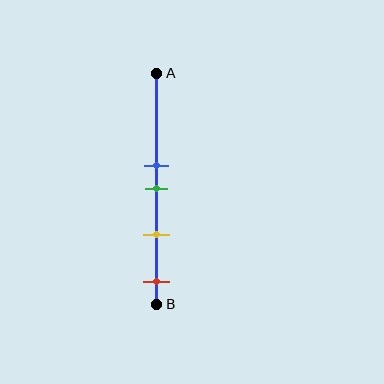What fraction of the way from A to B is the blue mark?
The blue mark is approximately 40% (0.4) of the way from A to B.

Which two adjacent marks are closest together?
The blue and green marks are the closest adjacent pair.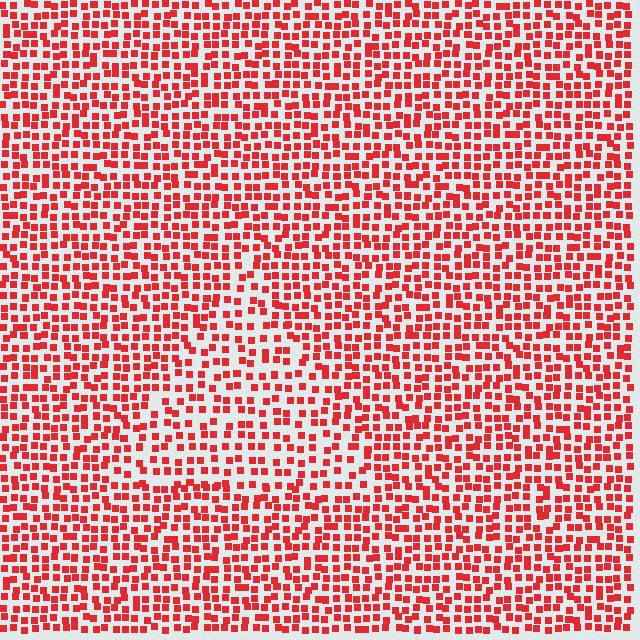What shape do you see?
I see a triangle.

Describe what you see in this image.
The image contains small red elements arranged at two different densities. A triangle-shaped region is visible where the elements are less densely packed than the surrounding area.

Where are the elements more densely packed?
The elements are more densely packed outside the triangle boundary.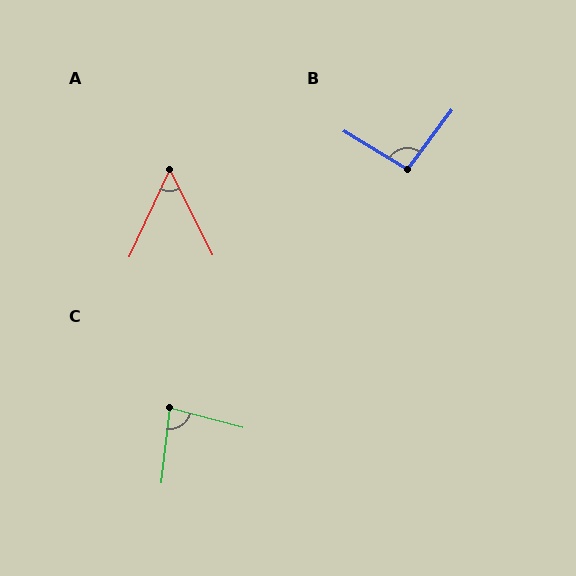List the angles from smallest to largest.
A (52°), C (82°), B (96°).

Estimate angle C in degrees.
Approximately 82 degrees.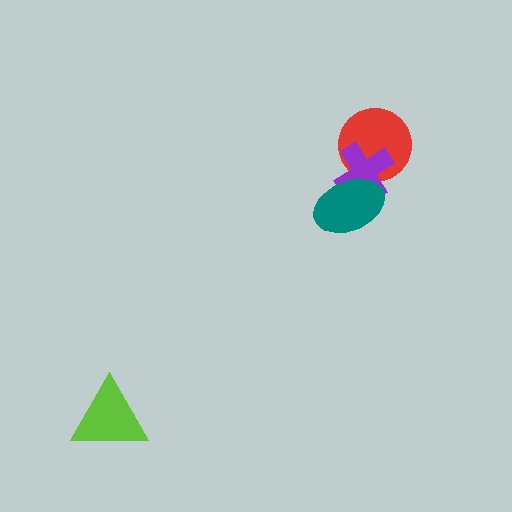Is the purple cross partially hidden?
Yes, it is partially covered by another shape.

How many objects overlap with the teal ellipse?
2 objects overlap with the teal ellipse.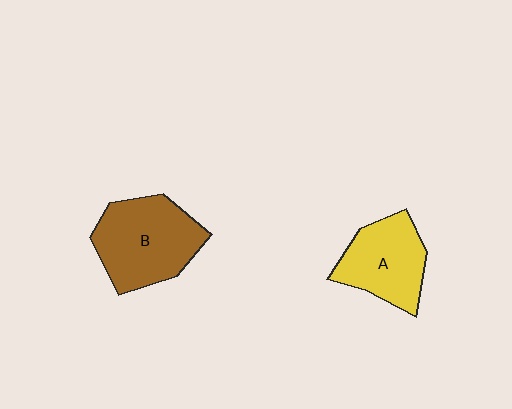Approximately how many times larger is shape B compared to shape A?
Approximately 1.3 times.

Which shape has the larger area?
Shape B (brown).